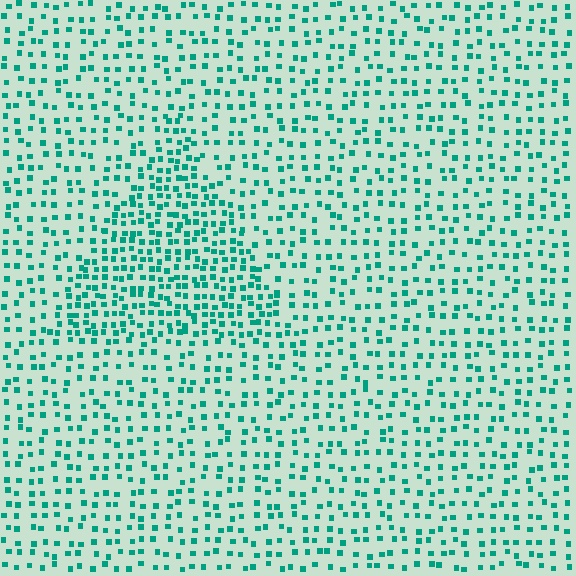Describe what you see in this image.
The image contains small teal elements arranged at two different densities. A triangle-shaped region is visible where the elements are more densely packed than the surrounding area.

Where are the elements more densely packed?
The elements are more densely packed inside the triangle boundary.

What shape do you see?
I see a triangle.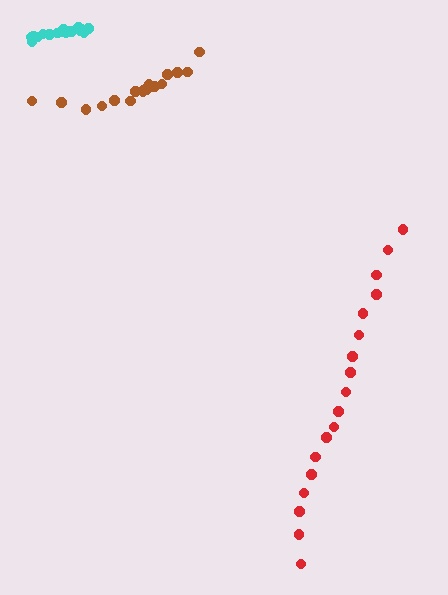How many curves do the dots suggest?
There are 3 distinct paths.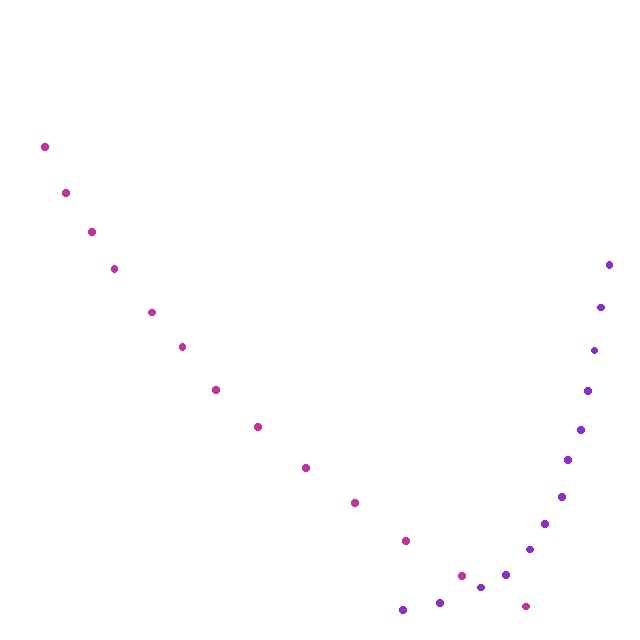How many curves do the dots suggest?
There are 2 distinct paths.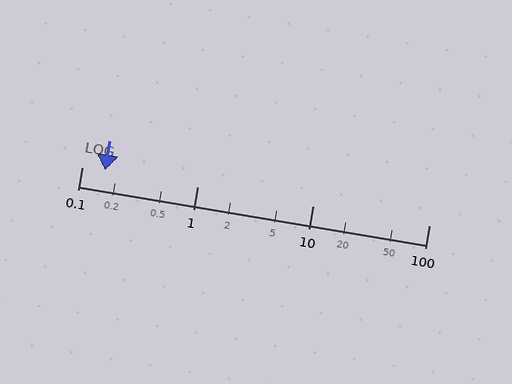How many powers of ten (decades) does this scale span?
The scale spans 3 decades, from 0.1 to 100.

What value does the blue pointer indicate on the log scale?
The pointer indicates approximately 0.16.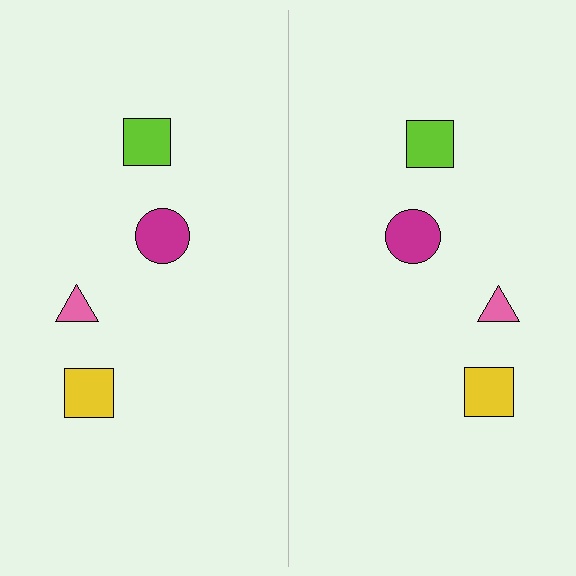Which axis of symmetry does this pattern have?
The pattern has a vertical axis of symmetry running through the center of the image.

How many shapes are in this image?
There are 8 shapes in this image.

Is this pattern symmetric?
Yes, this pattern has bilateral (reflection) symmetry.